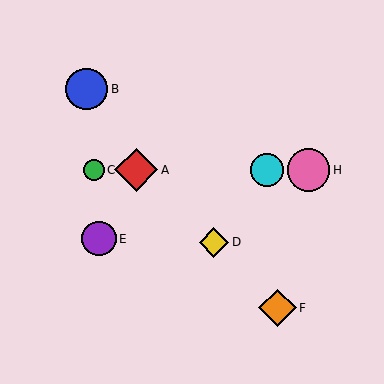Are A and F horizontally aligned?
No, A is at y≈170 and F is at y≈308.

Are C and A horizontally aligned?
Yes, both are at y≈170.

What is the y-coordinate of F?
Object F is at y≈308.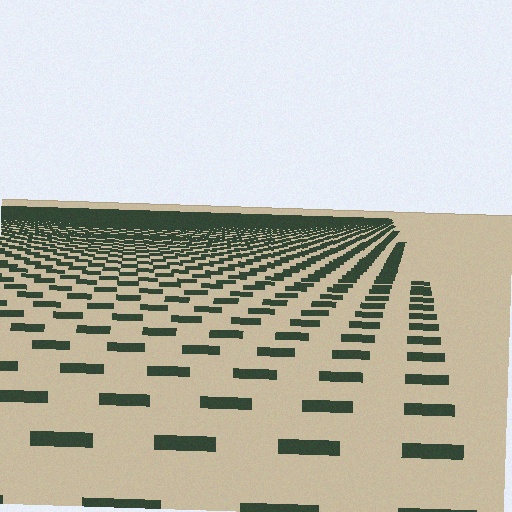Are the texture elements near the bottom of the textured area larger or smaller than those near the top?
Larger. Near the bottom, elements are closer to the viewer and appear at a bigger on-screen size.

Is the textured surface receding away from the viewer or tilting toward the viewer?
The surface is receding away from the viewer. Texture elements get smaller and denser toward the top.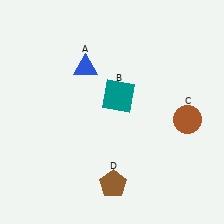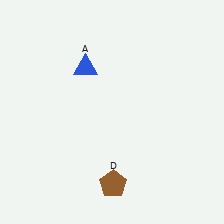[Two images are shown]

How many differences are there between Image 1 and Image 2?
There are 2 differences between the two images.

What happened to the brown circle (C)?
The brown circle (C) was removed in Image 2. It was in the bottom-right area of Image 1.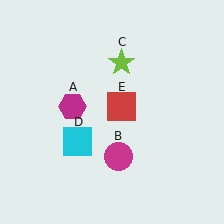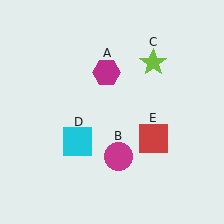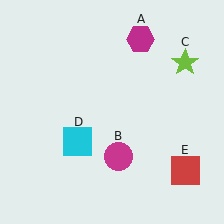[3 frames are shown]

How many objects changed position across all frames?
3 objects changed position: magenta hexagon (object A), lime star (object C), red square (object E).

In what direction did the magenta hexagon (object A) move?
The magenta hexagon (object A) moved up and to the right.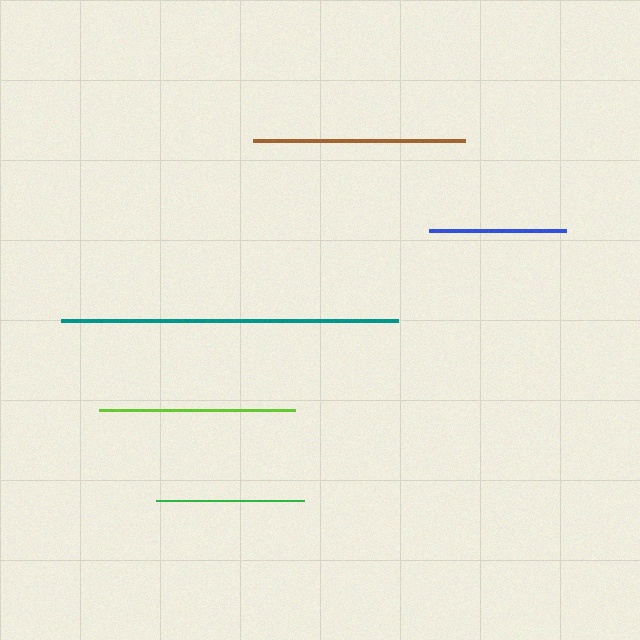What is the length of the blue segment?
The blue segment is approximately 136 pixels long.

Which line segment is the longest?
The teal line is the longest at approximately 336 pixels.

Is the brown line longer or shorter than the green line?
The brown line is longer than the green line.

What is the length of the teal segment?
The teal segment is approximately 336 pixels long.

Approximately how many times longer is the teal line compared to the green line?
The teal line is approximately 2.3 times the length of the green line.